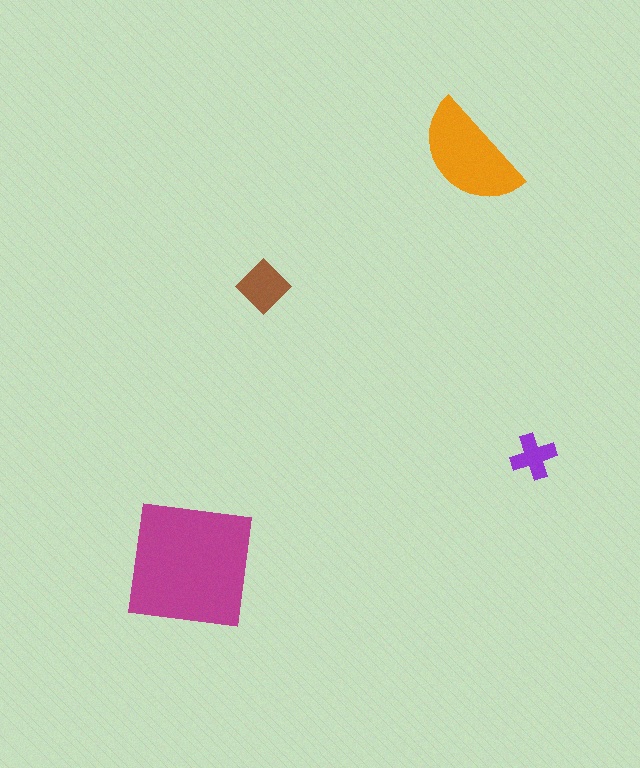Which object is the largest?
The magenta square.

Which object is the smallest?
The purple cross.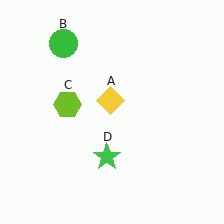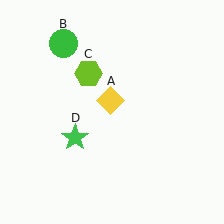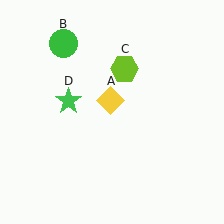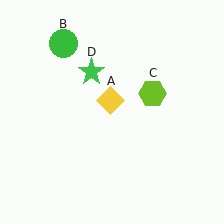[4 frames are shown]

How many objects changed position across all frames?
2 objects changed position: lime hexagon (object C), green star (object D).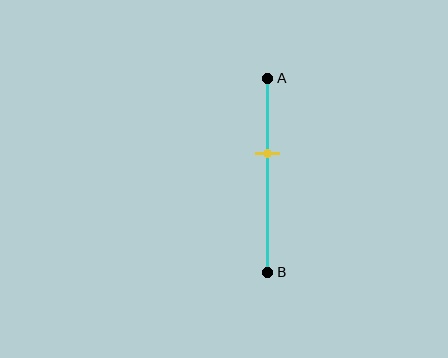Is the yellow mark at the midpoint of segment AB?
No, the mark is at about 40% from A, not at the 50% midpoint.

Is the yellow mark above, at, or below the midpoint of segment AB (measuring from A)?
The yellow mark is above the midpoint of segment AB.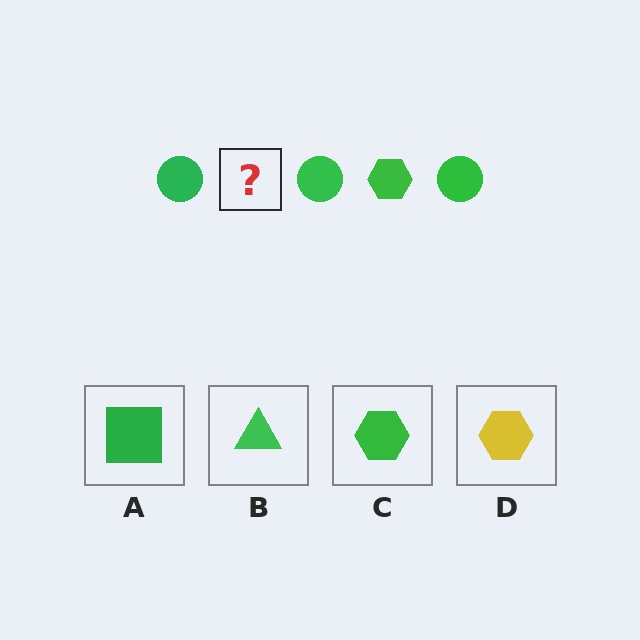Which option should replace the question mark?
Option C.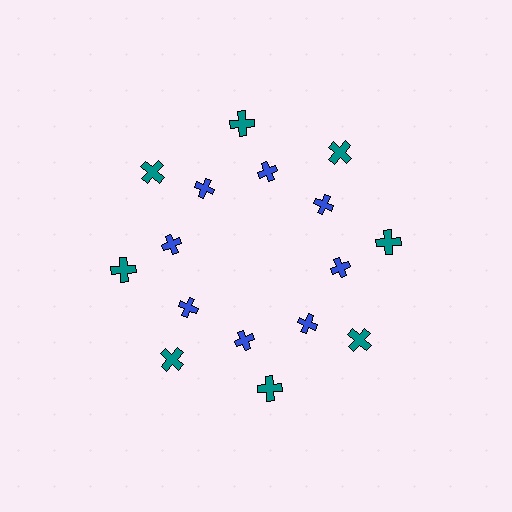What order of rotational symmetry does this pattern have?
This pattern has 8-fold rotational symmetry.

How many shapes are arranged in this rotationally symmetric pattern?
There are 16 shapes, arranged in 8 groups of 2.